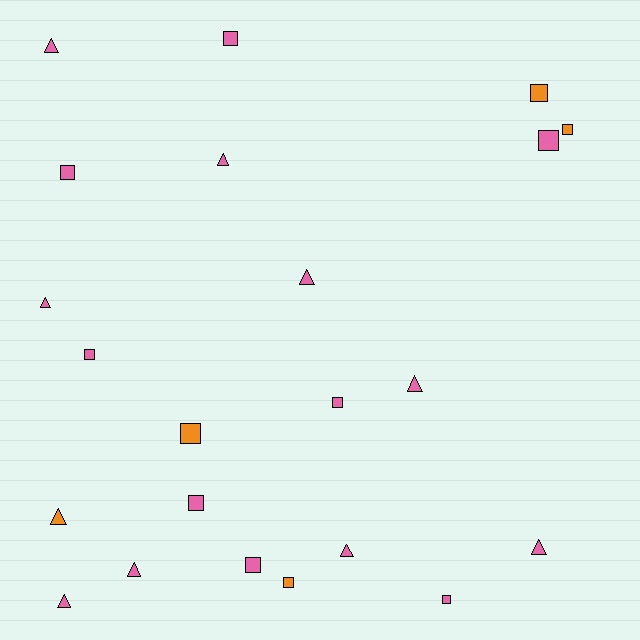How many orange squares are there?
There are 4 orange squares.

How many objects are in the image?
There are 22 objects.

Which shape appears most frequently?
Square, with 12 objects.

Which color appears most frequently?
Pink, with 17 objects.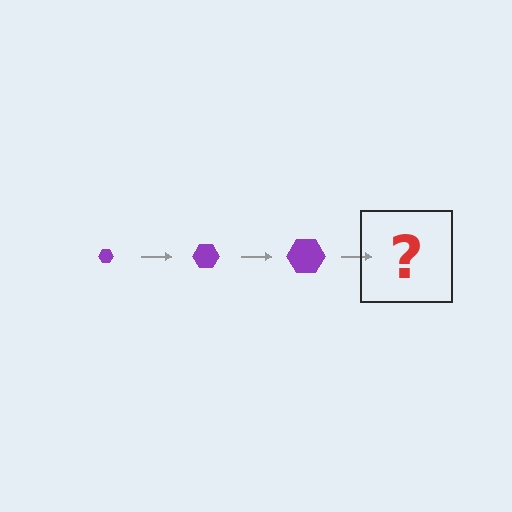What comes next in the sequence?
The next element should be a purple hexagon, larger than the previous one.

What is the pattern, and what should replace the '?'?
The pattern is that the hexagon gets progressively larger each step. The '?' should be a purple hexagon, larger than the previous one.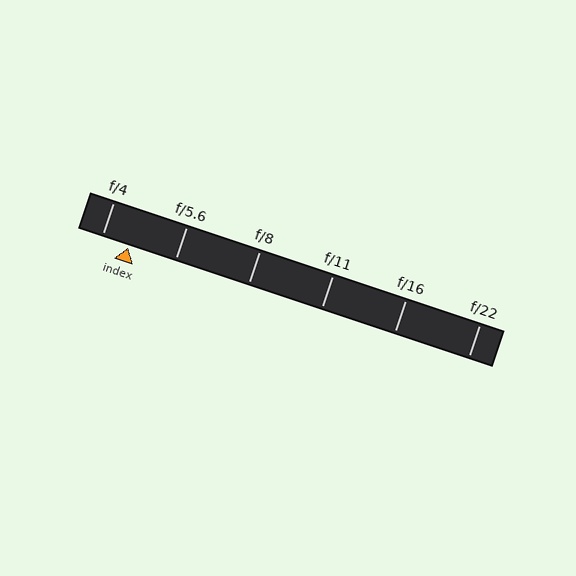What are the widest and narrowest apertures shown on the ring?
The widest aperture shown is f/4 and the narrowest is f/22.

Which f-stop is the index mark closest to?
The index mark is closest to f/4.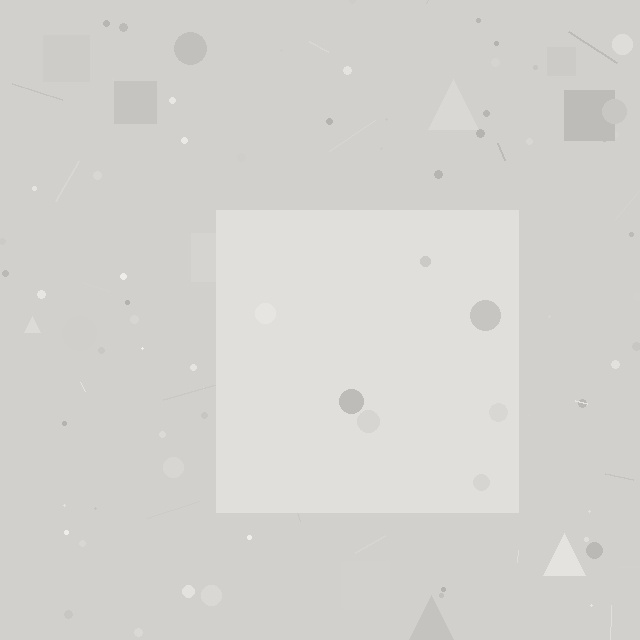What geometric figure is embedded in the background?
A square is embedded in the background.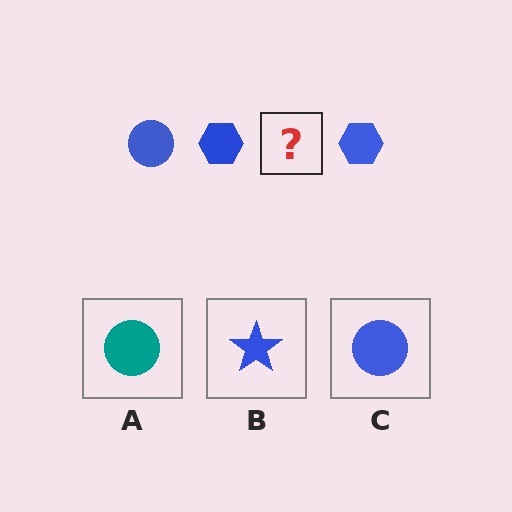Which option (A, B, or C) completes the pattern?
C.